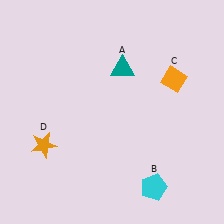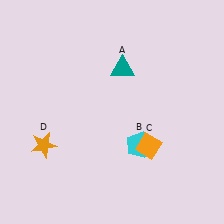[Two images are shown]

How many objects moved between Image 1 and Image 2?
2 objects moved between the two images.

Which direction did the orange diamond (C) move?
The orange diamond (C) moved down.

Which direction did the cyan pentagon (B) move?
The cyan pentagon (B) moved up.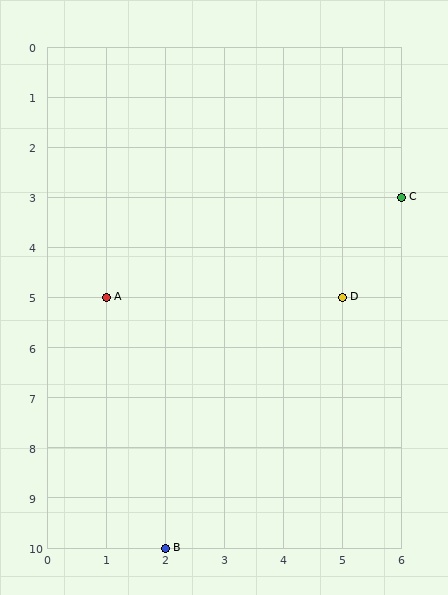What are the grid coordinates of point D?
Point D is at grid coordinates (5, 5).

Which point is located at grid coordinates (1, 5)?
Point A is at (1, 5).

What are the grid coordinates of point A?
Point A is at grid coordinates (1, 5).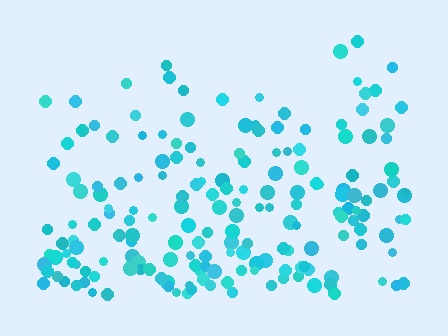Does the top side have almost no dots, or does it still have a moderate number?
Still a moderate number, just noticeably fewer than the bottom.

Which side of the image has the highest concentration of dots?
The bottom.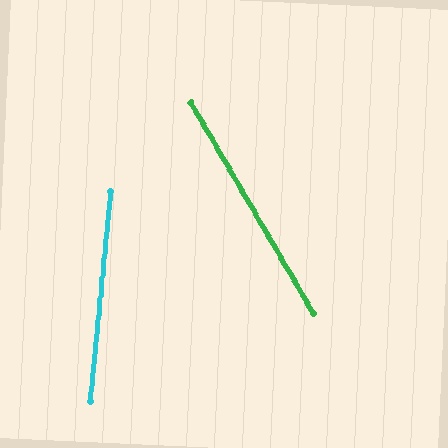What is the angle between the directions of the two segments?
Approximately 36 degrees.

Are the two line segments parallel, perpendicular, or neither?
Neither parallel nor perpendicular — they differ by about 36°.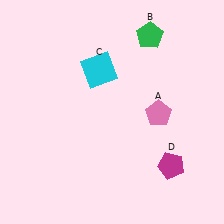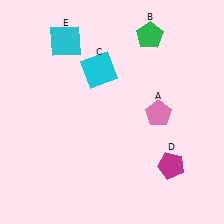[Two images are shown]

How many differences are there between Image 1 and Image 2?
There is 1 difference between the two images.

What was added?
A cyan square (E) was added in Image 2.